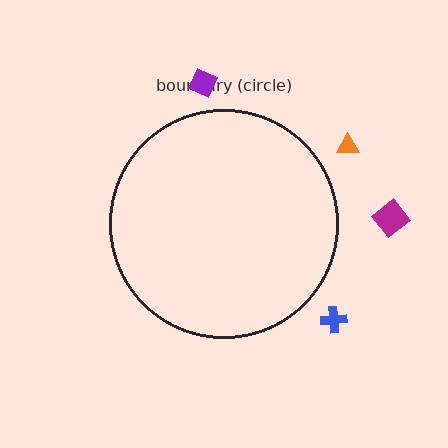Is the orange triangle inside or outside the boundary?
Outside.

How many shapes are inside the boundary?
0 inside, 4 outside.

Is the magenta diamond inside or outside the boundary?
Outside.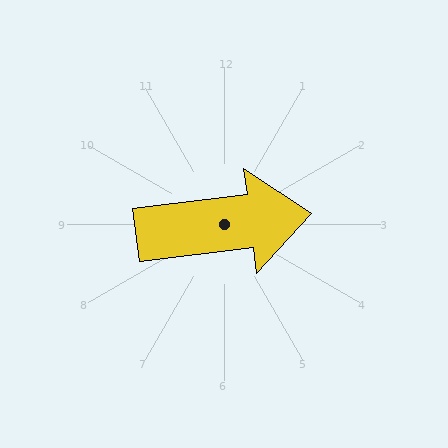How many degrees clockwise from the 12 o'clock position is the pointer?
Approximately 83 degrees.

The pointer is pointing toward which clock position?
Roughly 3 o'clock.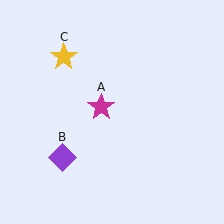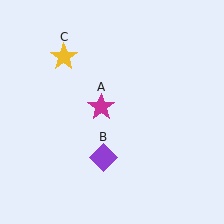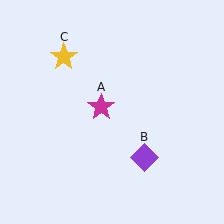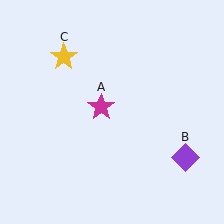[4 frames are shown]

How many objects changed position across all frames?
1 object changed position: purple diamond (object B).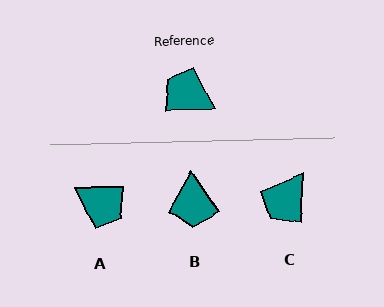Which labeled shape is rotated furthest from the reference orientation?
A, about 179 degrees away.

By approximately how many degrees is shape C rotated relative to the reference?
Approximately 86 degrees counter-clockwise.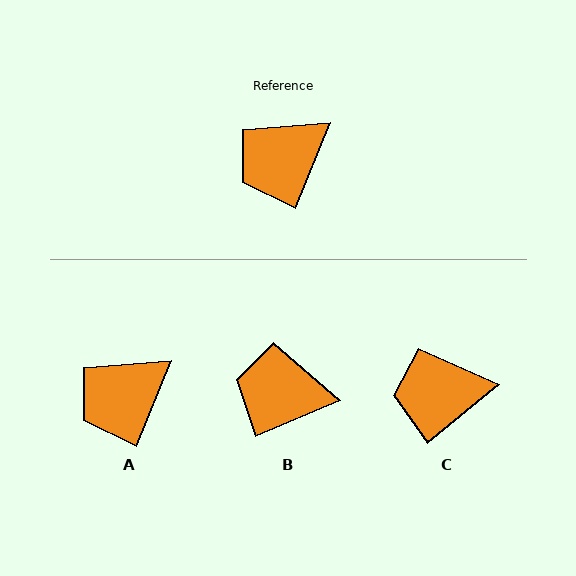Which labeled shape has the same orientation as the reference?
A.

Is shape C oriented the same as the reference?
No, it is off by about 28 degrees.